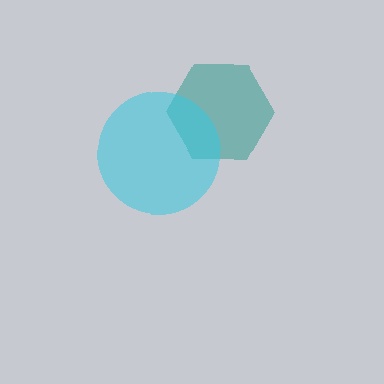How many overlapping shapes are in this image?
There are 2 overlapping shapes in the image.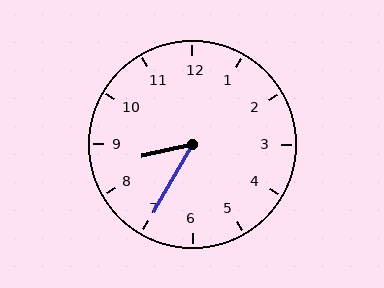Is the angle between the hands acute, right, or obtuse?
It is acute.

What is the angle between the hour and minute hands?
Approximately 48 degrees.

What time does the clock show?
8:35.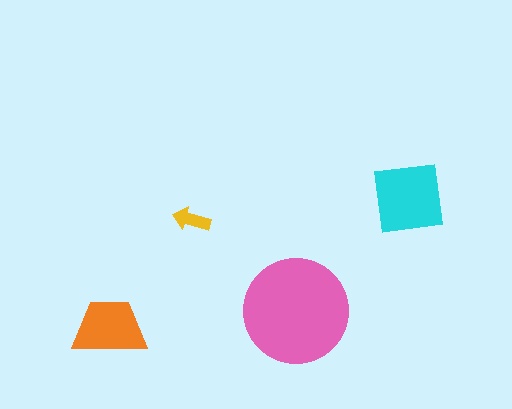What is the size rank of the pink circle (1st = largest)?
1st.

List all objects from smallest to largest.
The yellow arrow, the orange trapezoid, the cyan square, the pink circle.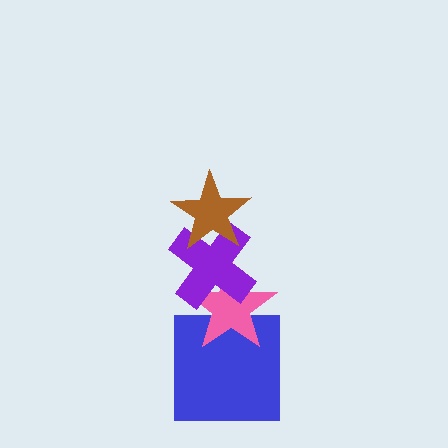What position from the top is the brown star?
The brown star is 1st from the top.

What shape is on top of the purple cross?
The brown star is on top of the purple cross.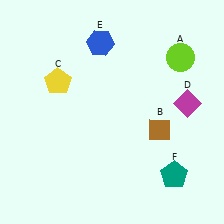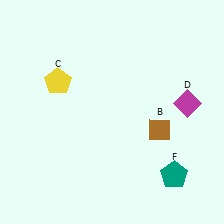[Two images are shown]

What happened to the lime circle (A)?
The lime circle (A) was removed in Image 2. It was in the top-right area of Image 1.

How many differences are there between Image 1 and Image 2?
There are 2 differences between the two images.